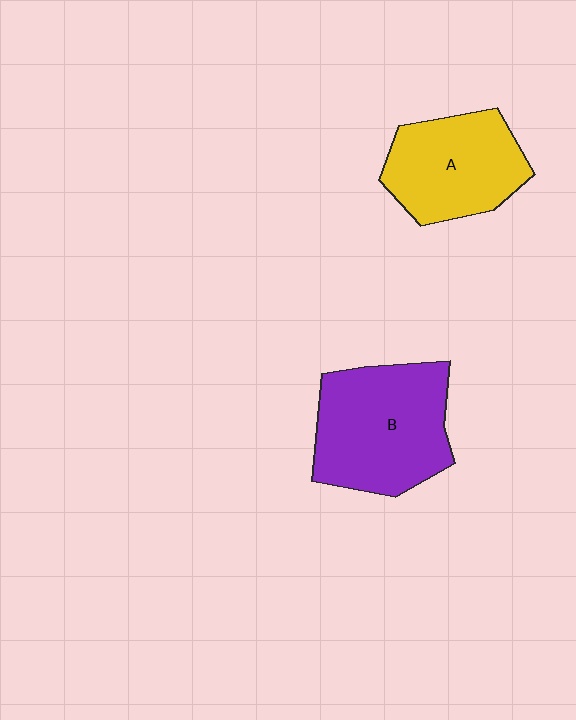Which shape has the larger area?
Shape B (purple).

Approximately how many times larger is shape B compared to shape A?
Approximately 1.3 times.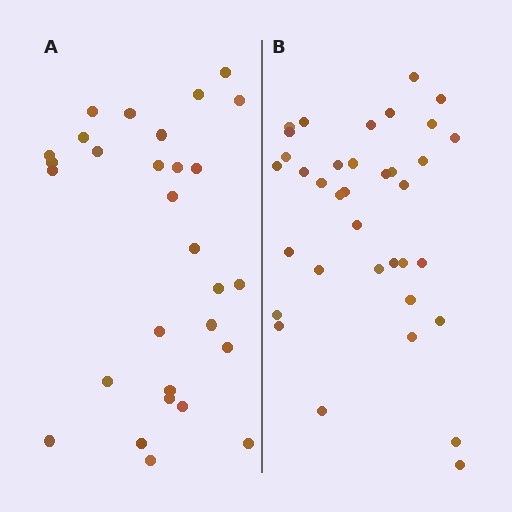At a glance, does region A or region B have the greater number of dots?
Region B (the right region) has more dots.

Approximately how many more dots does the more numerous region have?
Region B has roughly 8 or so more dots than region A.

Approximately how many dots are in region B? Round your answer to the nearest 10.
About 40 dots. (The exact count is 36, which rounds to 40.)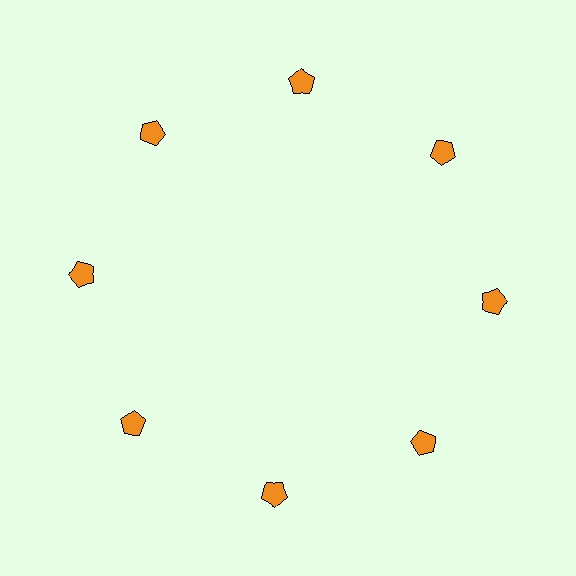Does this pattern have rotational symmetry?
Yes, this pattern has 8-fold rotational symmetry. It looks the same after rotating 45 degrees around the center.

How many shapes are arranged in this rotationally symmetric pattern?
There are 8 shapes, arranged in 8 groups of 1.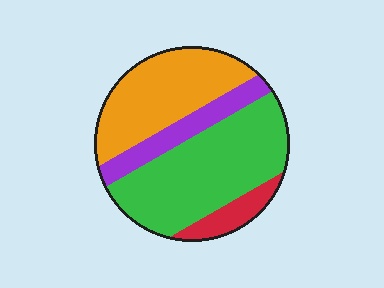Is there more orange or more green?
Green.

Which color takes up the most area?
Green, at roughly 45%.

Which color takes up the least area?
Red, at roughly 10%.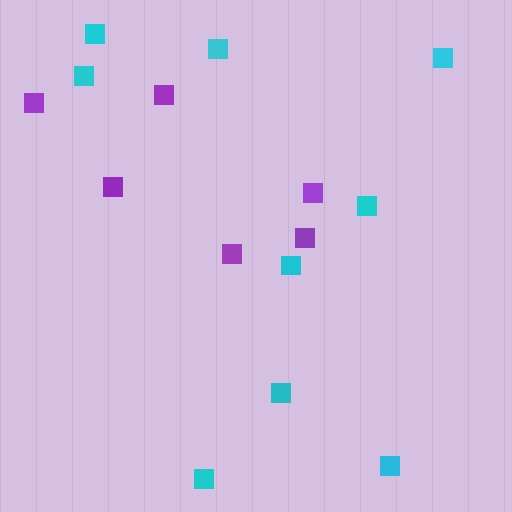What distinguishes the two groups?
There are 2 groups: one group of purple squares (6) and one group of cyan squares (9).